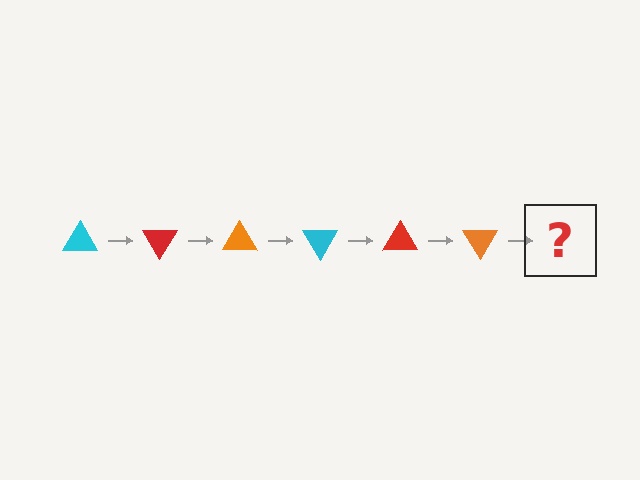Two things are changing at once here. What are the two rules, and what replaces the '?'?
The two rules are that it rotates 60 degrees each step and the color cycles through cyan, red, and orange. The '?' should be a cyan triangle, rotated 360 degrees from the start.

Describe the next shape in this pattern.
It should be a cyan triangle, rotated 360 degrees from the start.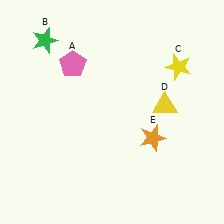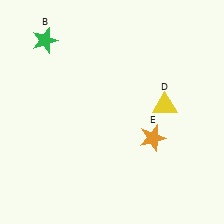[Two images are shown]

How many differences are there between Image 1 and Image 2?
There are 2 differences between the two images.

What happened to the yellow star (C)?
The yellow star (C) was removed in Image 2. It was in the top-right area of Image 1.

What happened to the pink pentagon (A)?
The pink pentagon (A) was removed in Image 2. It was in the top-left area of Image 1.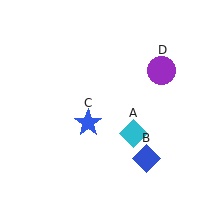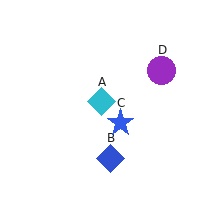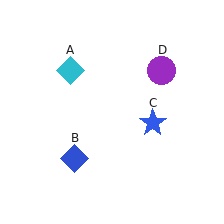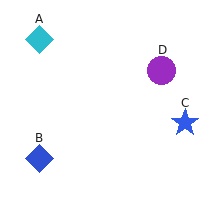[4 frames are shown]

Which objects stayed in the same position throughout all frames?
Purple circle (object D) remained stationary.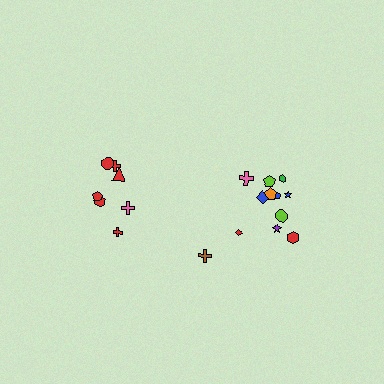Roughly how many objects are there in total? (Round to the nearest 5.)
Roughly 20 objects in total.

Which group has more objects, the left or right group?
The right group.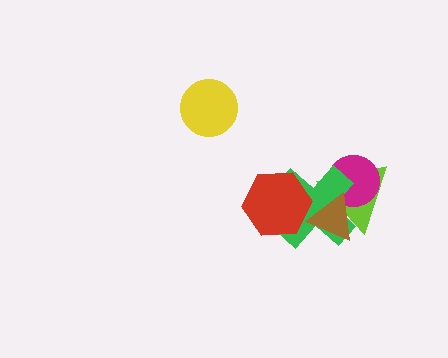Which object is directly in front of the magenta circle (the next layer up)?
The green cross is directly in front of the magenta circle.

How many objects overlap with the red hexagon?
1 object overlaps with the red hexagon.